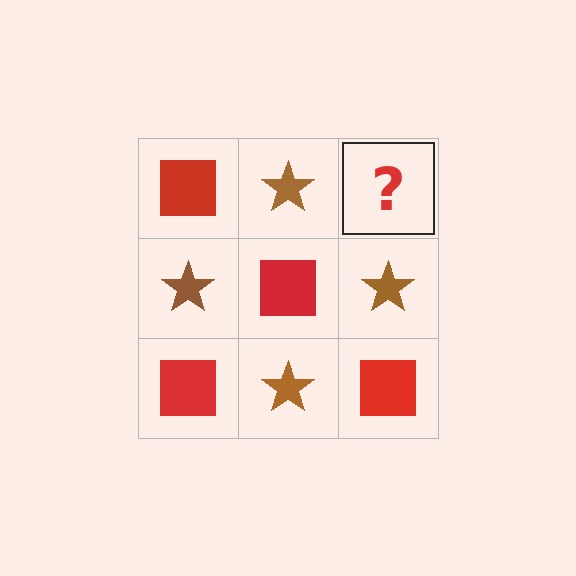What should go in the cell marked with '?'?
The missing cell should contain a red square.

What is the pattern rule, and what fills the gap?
The rule is that it alternates red square and brown star in a checkerboard pattern. The gap should be filled with a red square.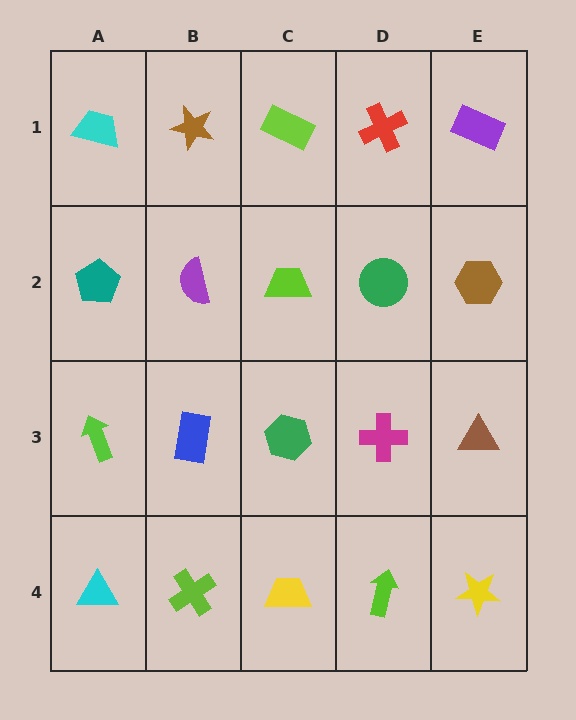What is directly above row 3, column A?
A teal pentagon.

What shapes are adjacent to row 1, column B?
A purple semicircle (row 2, column B), a cyan trapezoid (row 1, column A), a lime rectangle (row 1, column C).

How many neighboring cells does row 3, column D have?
4.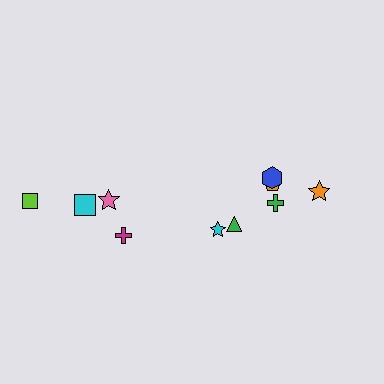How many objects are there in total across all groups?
There are 10 objects.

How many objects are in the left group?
There are 4 objects.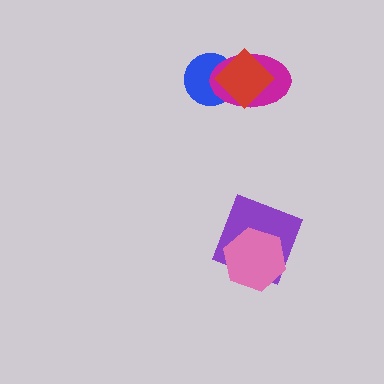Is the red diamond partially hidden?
No, no other shape covers it.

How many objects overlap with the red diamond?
2 objects overlap with the red diamond.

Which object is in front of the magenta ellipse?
The red diamond is in front of the magenta ellipse.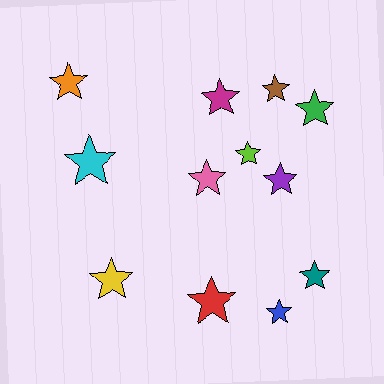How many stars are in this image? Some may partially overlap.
There are 12 stars.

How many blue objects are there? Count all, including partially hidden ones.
There is 1 blue object.